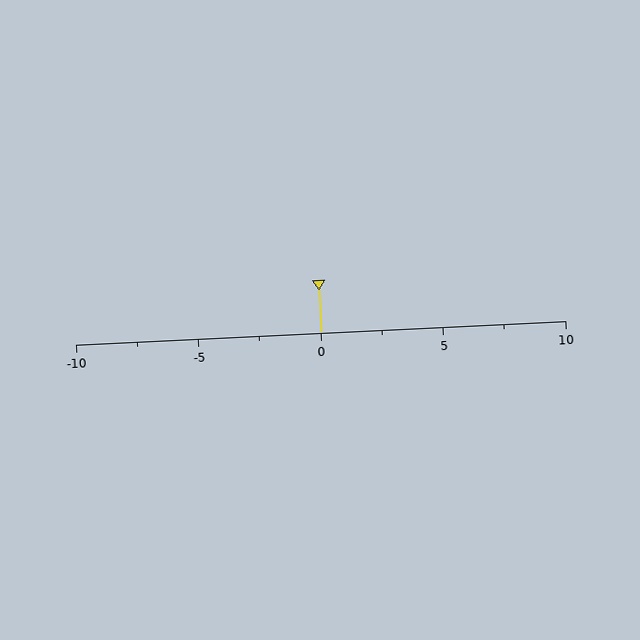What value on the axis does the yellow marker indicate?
The marker indicates approximately 0.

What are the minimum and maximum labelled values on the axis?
The axis runs from -10 to 10.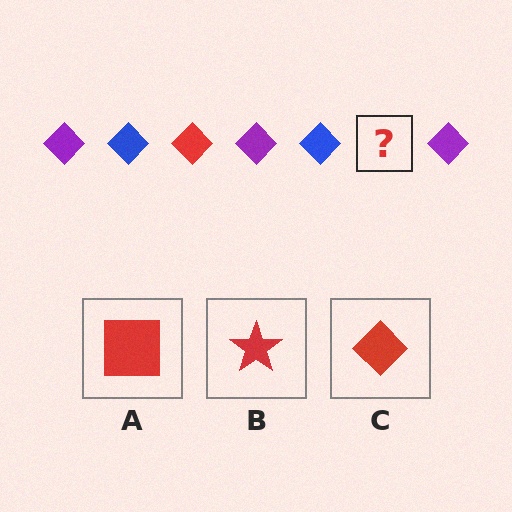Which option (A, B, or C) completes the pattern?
C.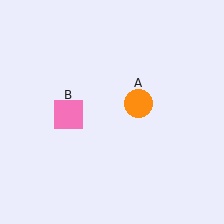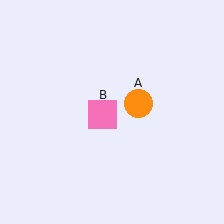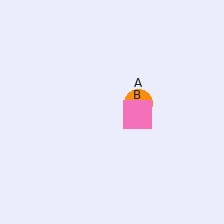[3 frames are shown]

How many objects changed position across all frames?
1 object changed position: pink square (object B).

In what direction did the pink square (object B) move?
The pink square (object B) moved right.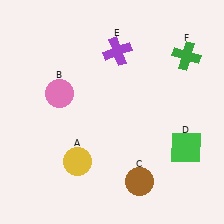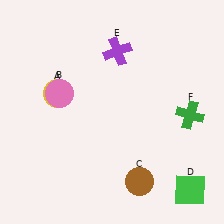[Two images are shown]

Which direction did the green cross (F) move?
The green cross (F) moved down.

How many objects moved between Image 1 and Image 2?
3 objects moved between the two images.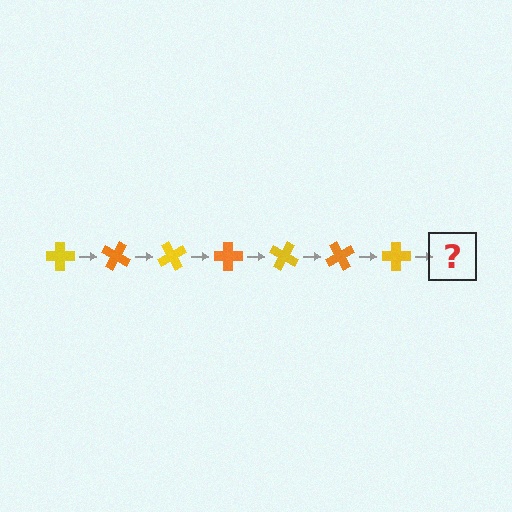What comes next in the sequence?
The next element should be an orange cross, rotated 210 degrees from the start.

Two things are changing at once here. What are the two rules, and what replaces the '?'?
The two rules are that it rotates 30 degrees each step and the color cycles through yellow and orange. The '?' should be an orange cross, rotated 210 degrees from the start.